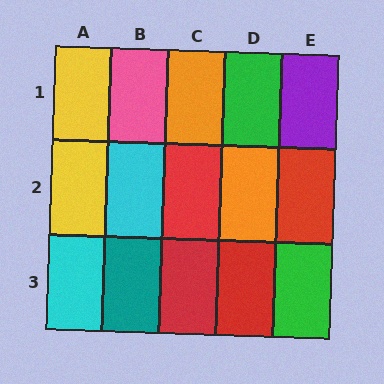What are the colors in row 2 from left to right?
Yellow, cyan, red, orange, red.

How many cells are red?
4 cells are red.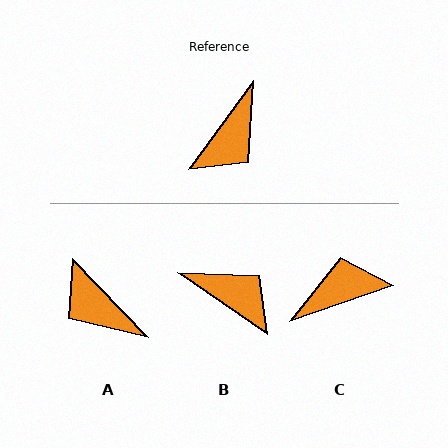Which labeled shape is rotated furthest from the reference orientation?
C, about 145 degrees away.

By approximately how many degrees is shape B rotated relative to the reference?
Approximately 91 degrees counter-clockwise.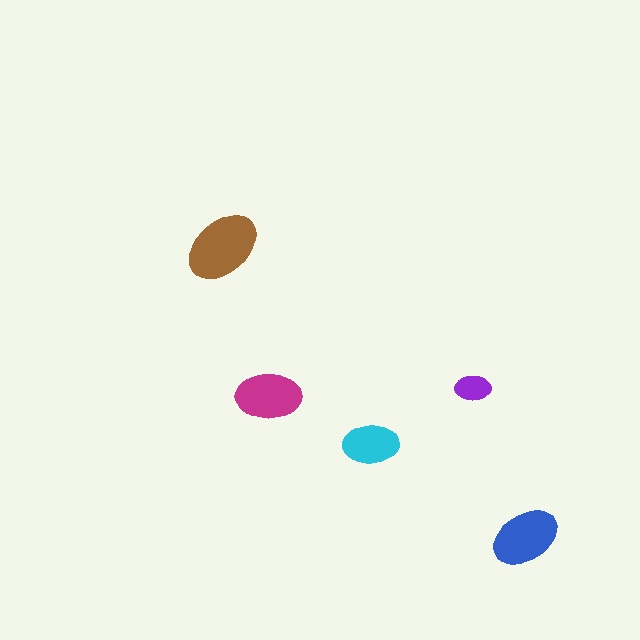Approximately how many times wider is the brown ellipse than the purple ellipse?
About 2 times wider.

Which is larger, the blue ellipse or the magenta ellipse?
The blue one.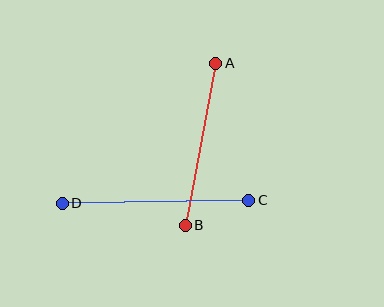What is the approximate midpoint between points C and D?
The midpoint is at approximately (156, 202) pixels.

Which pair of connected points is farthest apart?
Points C and D are farthest apart.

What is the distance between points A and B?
The distance is approximately 165 pixels.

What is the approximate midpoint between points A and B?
The midpoint is at approximately (200, 144) pixels.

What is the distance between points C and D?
The distance is approximately 187 pixels.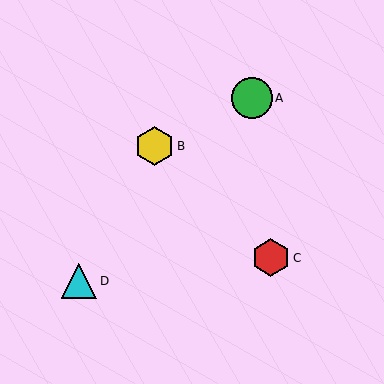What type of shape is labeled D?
Shape D is a cyan triangle.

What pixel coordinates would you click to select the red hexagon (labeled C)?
Click at (271, 258) to select the red hexagon C.